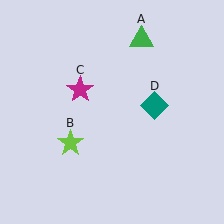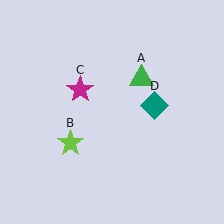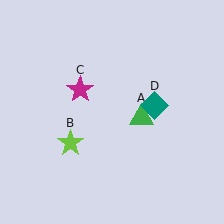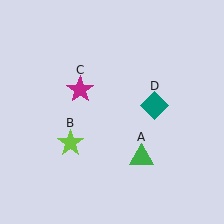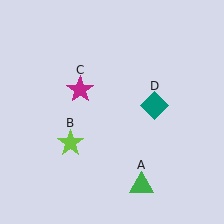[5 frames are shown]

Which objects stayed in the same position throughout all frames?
Lime star (object B) and magenta star (object C) and teal diamond (object D) remained stationary.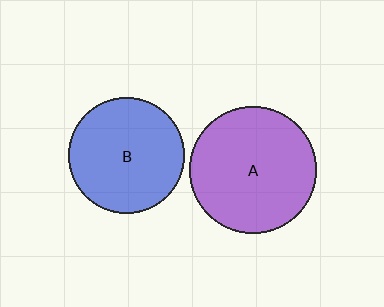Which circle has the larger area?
Circle A (purple).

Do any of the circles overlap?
No, none of the circles overlap.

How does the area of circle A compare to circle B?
Approximately 1.2 times.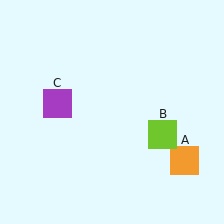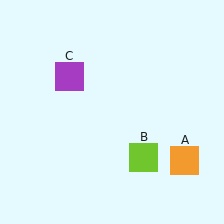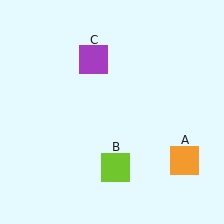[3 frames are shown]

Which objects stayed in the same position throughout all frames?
Orange square (object A) remained stationary.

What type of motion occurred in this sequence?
The lime square (object B), purple square (object C) rotated clockwise around the center of the scene.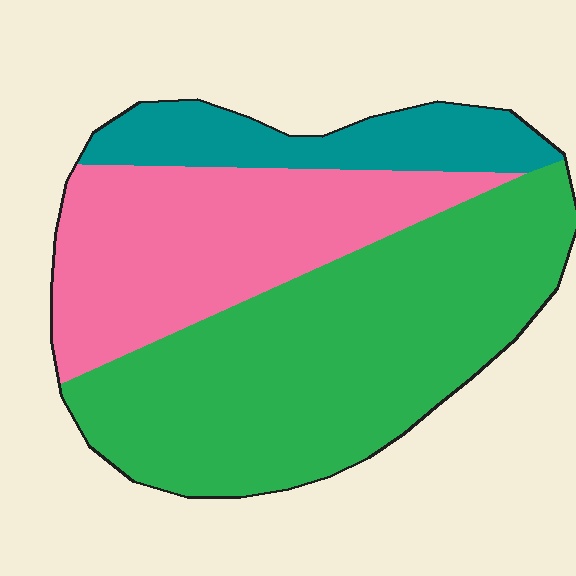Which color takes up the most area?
Green, at roughly 55%.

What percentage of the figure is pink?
Pink covers roughly 30% of the figure.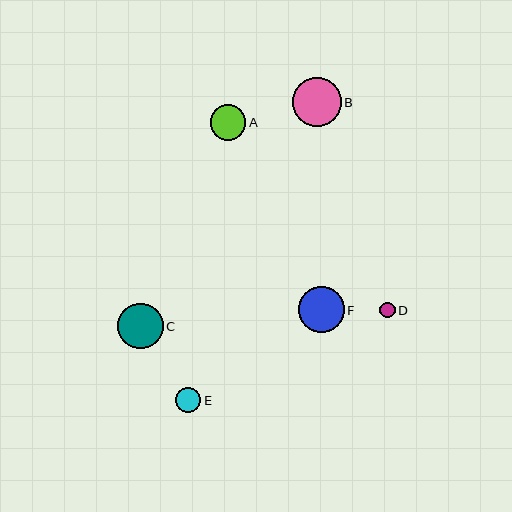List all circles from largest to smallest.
From largest to smallest: B, F, C, A, E, D.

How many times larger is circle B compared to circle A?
Circle B is approximately 1.4 times the size of circle A.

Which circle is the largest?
Circle B is the largest with a size of approximately 49 pixels.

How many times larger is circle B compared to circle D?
Circle B is approximately 3.2 times the size of circle D.